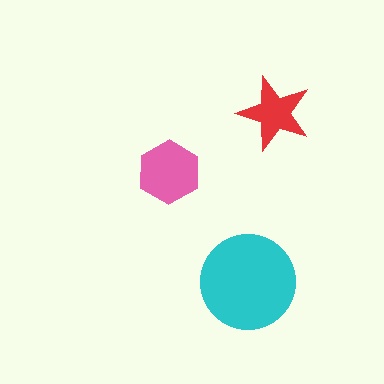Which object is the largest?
The cyan circle.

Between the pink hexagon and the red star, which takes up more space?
The pink hexagon.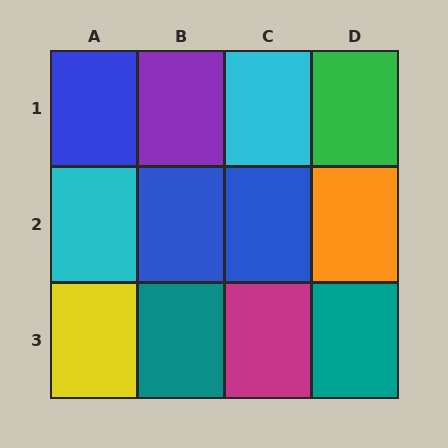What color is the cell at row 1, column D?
Green.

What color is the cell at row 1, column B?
Purple.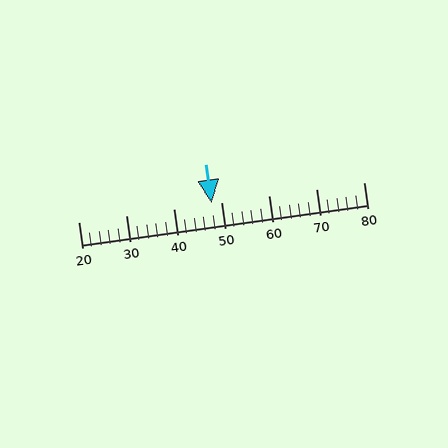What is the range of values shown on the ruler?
The ruler shows values from 20 to 80.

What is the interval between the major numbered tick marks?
The major tick marks are spaced 10 units apart.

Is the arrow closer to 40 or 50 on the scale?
The arrow is closer to 50.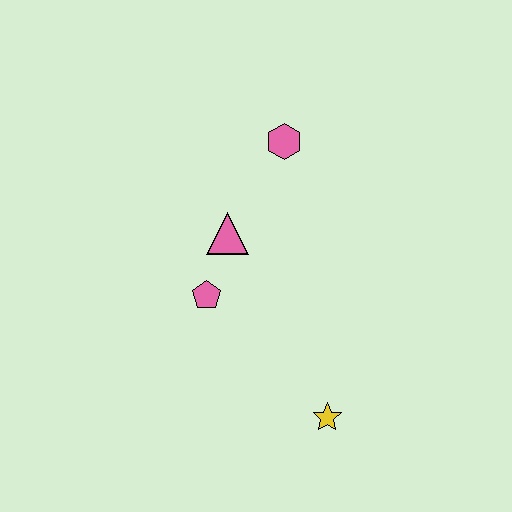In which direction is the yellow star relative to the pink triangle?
The yellow star is below the pink triangle.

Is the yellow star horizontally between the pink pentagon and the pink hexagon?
No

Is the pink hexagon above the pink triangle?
Yes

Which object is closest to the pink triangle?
The pink pentagon is closest to the pink triangle.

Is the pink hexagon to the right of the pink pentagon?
Yes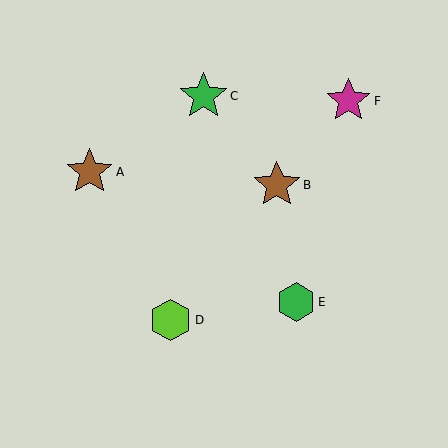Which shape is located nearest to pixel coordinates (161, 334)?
The lime hexagon (labeled D) at (171, 320) is nearest to that location.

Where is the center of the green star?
The center of the green star is at (204, 96).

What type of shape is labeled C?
Shape C is a green star.